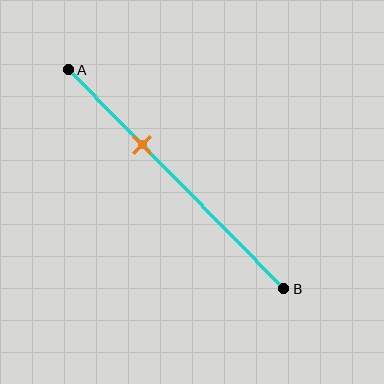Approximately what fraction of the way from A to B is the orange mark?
The orange mark is approximately 35% of the way from A to B.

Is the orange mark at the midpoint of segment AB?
No, the mark is at about 35% from A, not at the 50% midpoint.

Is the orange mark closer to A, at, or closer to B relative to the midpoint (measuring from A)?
The orange mark is closer to point A than the midpoint of segment AB.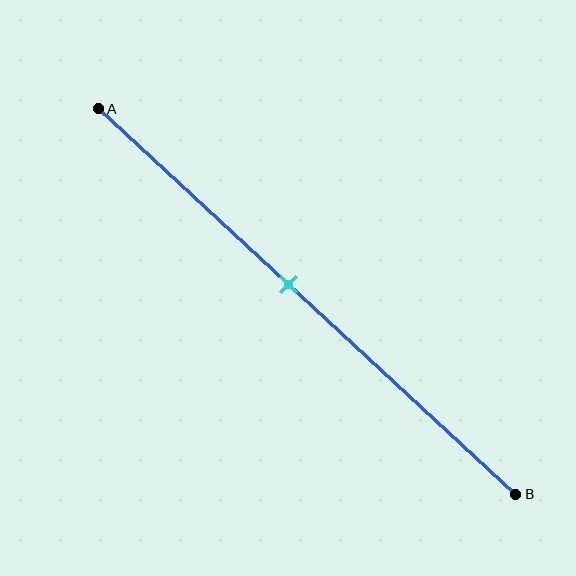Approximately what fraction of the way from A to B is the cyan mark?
The cyan mark is approximately 45% of the way from A to B.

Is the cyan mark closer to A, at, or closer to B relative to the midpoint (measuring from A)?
The cyan mark is closer to point A than the midpoint of segment AB.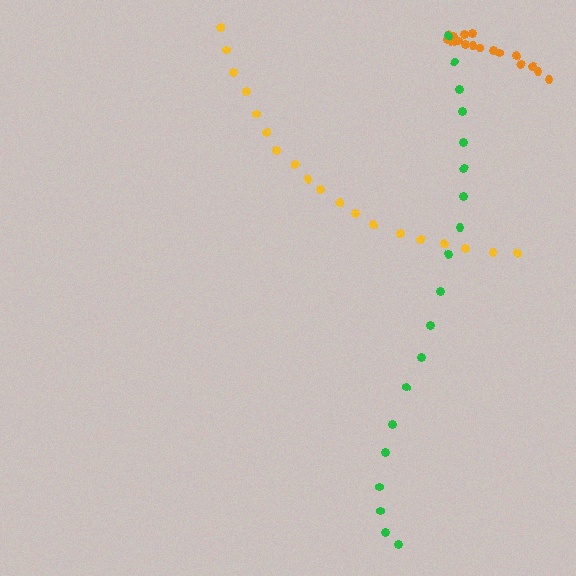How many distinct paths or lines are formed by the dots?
There are 3 distinct paths.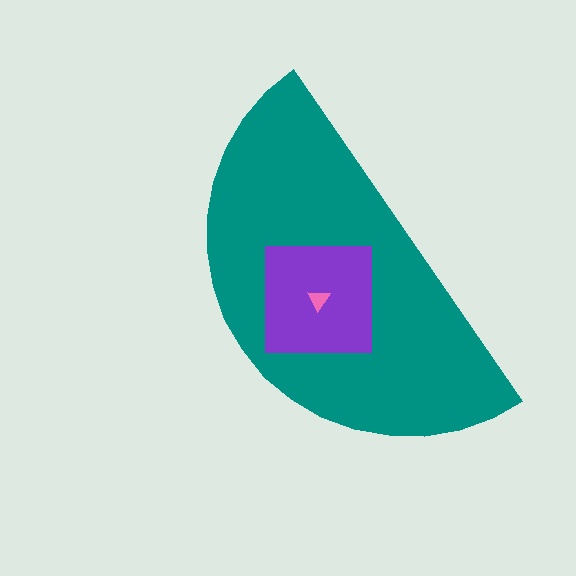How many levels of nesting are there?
3.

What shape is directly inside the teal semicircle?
The purple square.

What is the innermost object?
The pink triangle.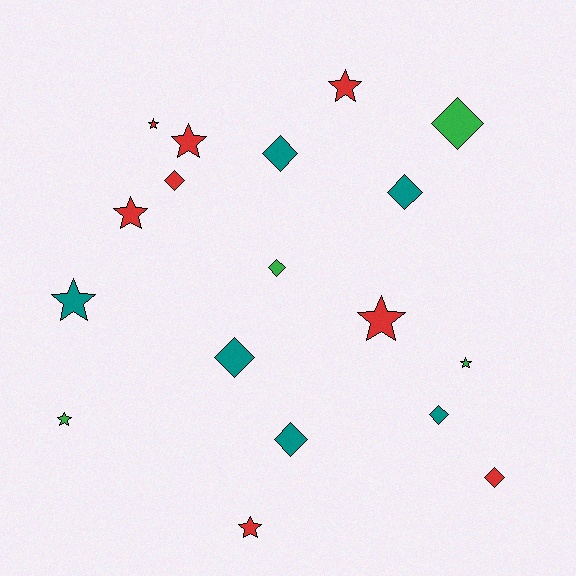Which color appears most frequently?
Red, with 8 objects.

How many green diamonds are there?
There are 2 green diamonds.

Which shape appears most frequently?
Diamond, with 9 objects.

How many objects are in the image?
There are 18 objects.